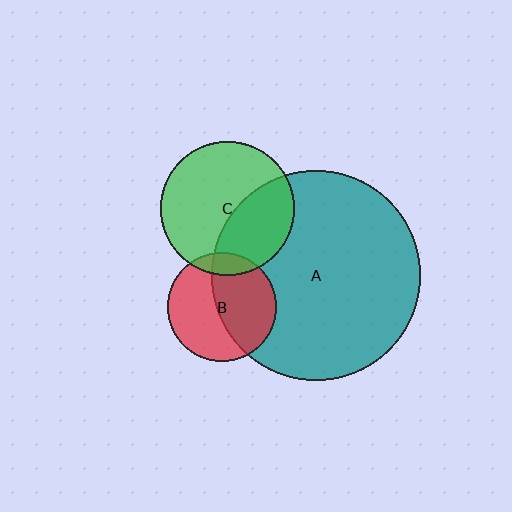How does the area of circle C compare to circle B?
Approximately 1.5 times.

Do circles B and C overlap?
Yes.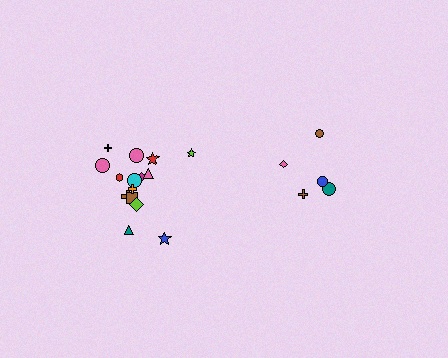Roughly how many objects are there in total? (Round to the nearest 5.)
Roughly 20 objects in total.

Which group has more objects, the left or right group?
The left group.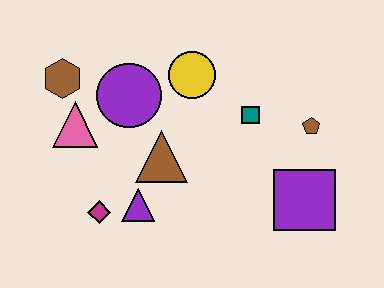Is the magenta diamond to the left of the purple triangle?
Yes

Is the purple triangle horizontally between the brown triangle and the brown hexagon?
Yes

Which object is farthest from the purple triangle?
The brown pentagon is farthest from the purple triangle.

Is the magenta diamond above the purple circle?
No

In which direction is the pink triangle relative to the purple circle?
The pink triangle is to the left of the purple circle.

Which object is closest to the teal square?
The brown pentagon is closest to the teal square.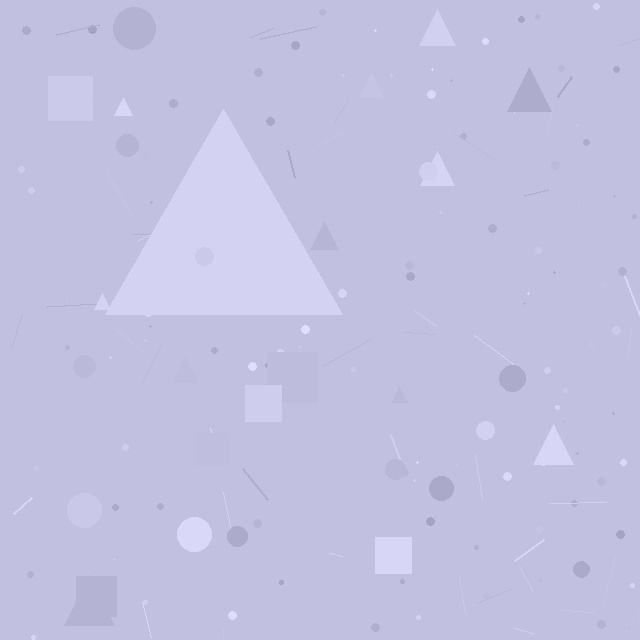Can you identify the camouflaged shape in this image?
The camouflaged shape is a triangle.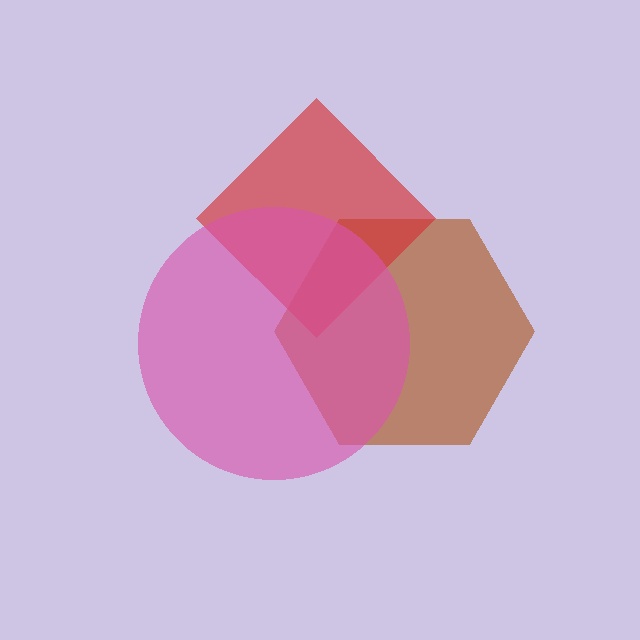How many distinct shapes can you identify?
There are 3 distinct shapes: a brown hexagon, a red diamond, a pink circle.